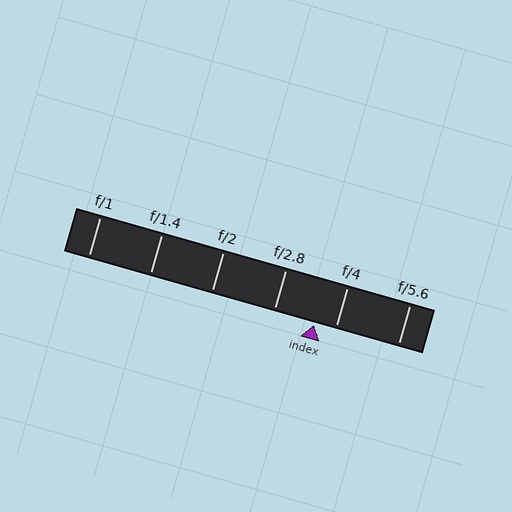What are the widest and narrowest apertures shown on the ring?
The widest aperture shown is f/1 and the narrowest is f/5.6.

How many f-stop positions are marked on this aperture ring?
There are 6 f-stop positions marked.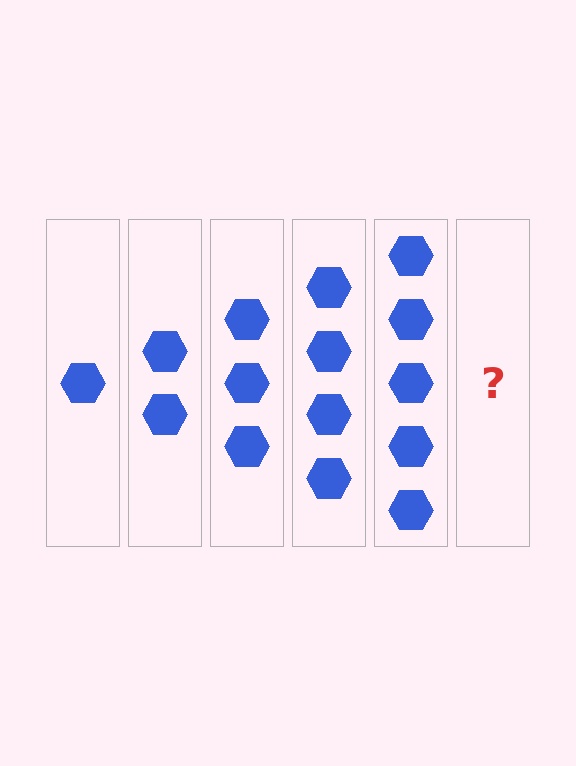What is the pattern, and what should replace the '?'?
The pattern is that each step adds one more hexagon. The '?' should be 6 hexagons.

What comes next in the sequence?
The next element should be 6 hexagons.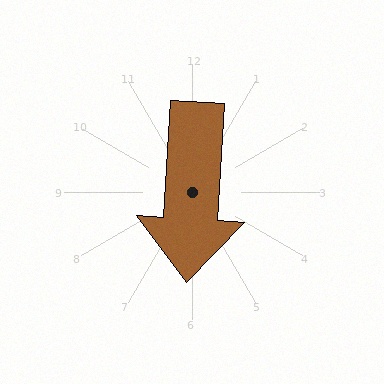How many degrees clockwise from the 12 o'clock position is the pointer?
Approximately 184 degrees.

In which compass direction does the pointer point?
South.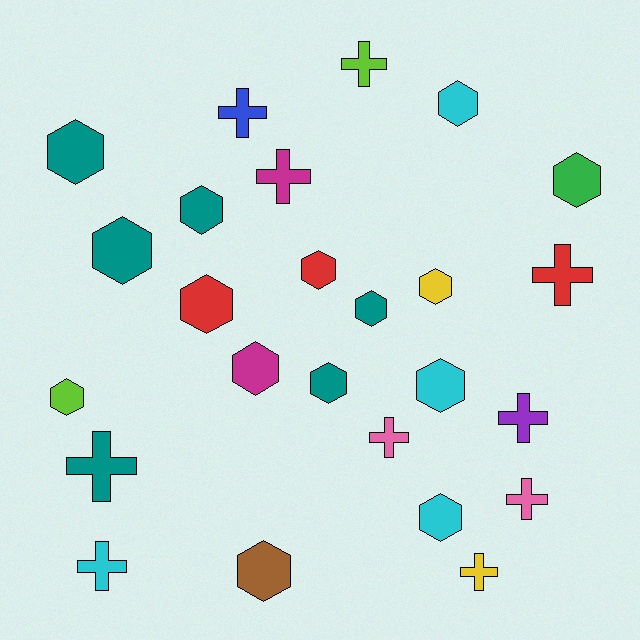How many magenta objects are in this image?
There are 2 magenta objects.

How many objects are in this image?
There are 25 objects.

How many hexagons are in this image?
There are 15 hexagons.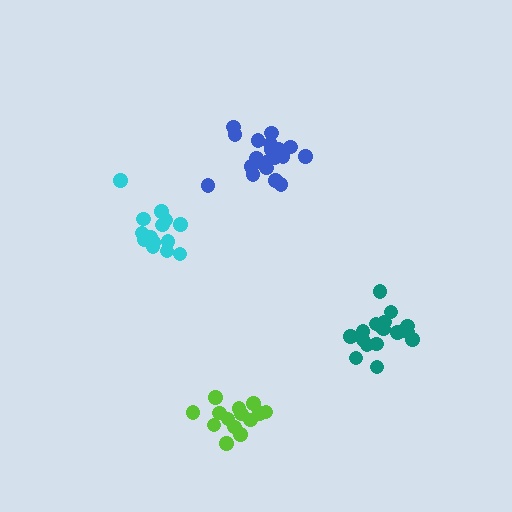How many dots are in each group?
Group 1: 17 dots, Group 2: 14 dots, Group 3: 20 dots, Group 4: 14 dots (65 total).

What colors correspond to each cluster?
The clusters are colored: teal, cyan, blue, lime.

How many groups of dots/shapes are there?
There are 4 groups.